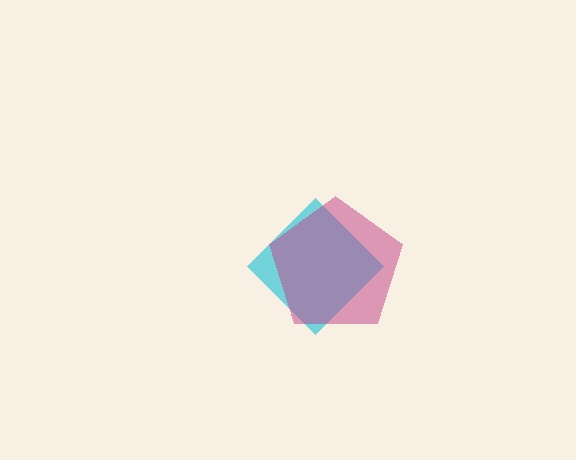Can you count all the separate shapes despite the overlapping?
Yes, there are 2 separate shapes.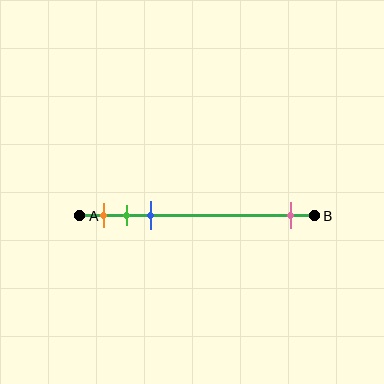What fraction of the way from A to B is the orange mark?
The orange mark is approximately 10% (0.1) of the way from A to B.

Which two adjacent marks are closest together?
The green and blue marks are the closest adjacent pair.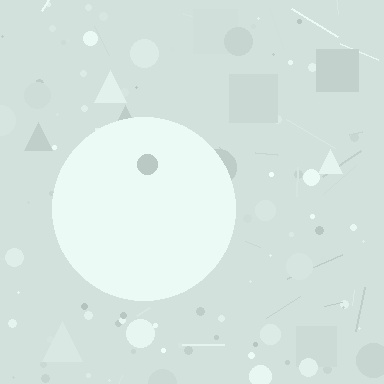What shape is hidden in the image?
A circle is hidden in the image.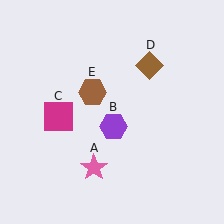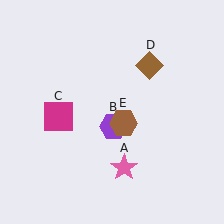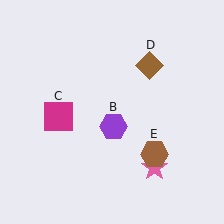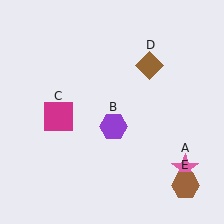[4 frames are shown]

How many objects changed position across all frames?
2 objects changed position: pink star (object A), brown hexagon (object E).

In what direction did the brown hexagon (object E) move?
The brown hexagon (object E) moved down and to the right.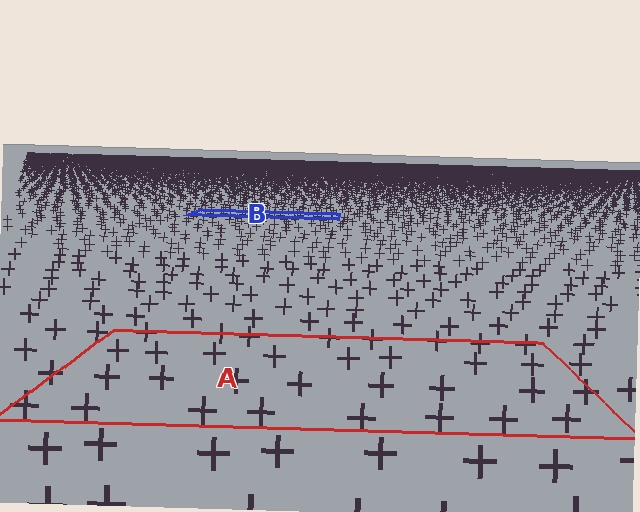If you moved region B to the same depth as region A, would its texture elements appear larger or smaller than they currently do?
They would appear larger. At a closer depth, the same texture elements are projected at a bigger on-screen size.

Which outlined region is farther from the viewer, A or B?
Region B is farther from the viewer — the texture elements inside it appear smaller and more densely packed.